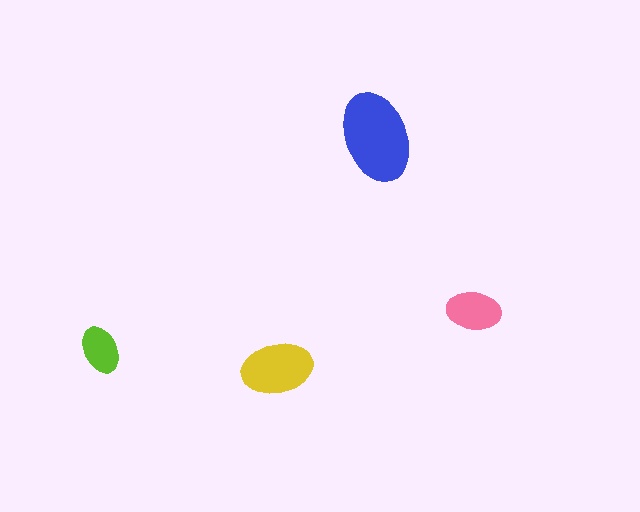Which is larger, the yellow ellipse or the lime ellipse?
The yellow one.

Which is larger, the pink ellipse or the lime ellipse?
The pink one.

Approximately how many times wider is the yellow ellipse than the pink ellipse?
About 1.5 times wider.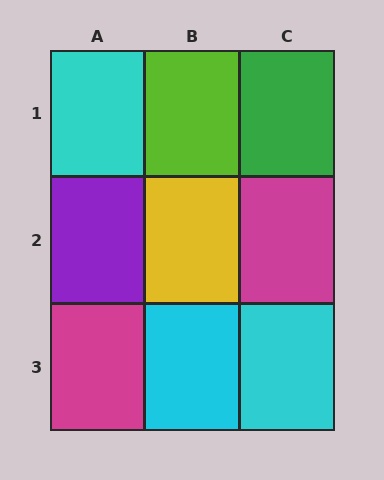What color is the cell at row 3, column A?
Magenta.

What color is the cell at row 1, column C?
Green.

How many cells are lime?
1 cell is lime.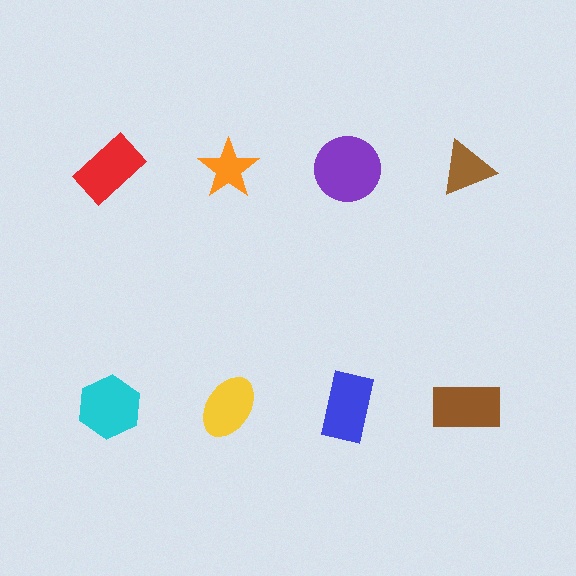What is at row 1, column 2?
An orange star.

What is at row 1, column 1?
A red rectangle.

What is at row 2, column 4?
A brown rectangle.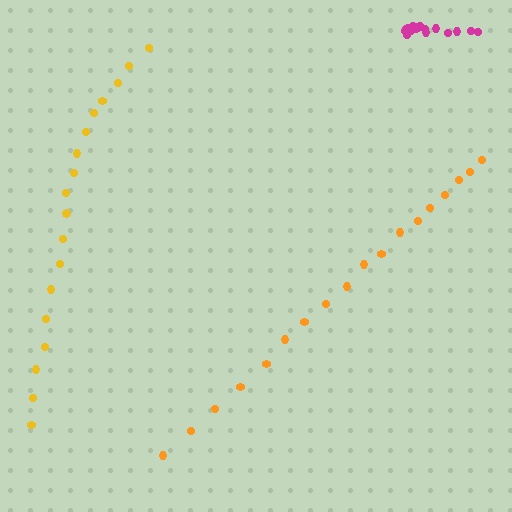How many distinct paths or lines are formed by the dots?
There are 3 distinct paths.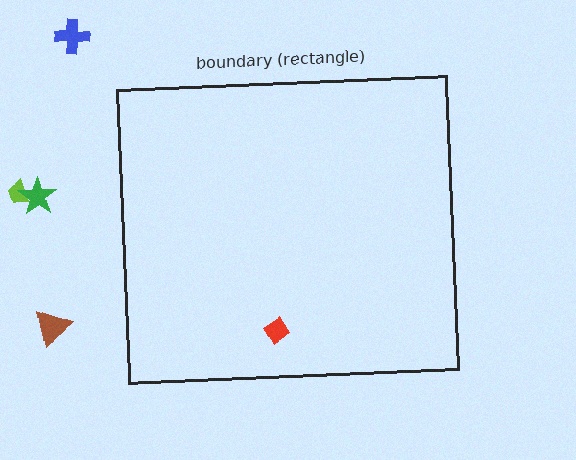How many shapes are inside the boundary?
1 inside, 4 outside.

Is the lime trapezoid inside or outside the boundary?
Outside.